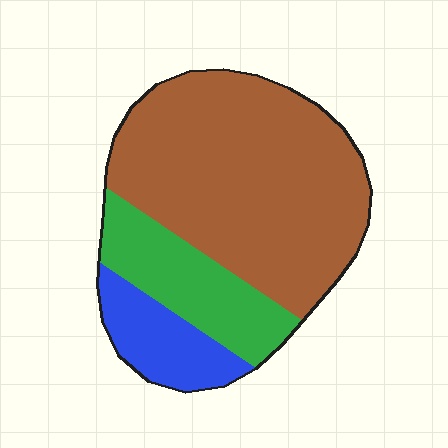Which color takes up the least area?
Blue, at roughly 15%.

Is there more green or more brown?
Brown.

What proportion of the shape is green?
Green covers around 20% of the shape.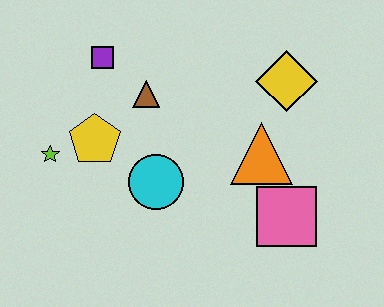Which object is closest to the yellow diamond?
The orange triangle is closest to the yellow diamond.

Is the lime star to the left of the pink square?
Yes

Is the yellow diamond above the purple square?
No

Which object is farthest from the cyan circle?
The yellow diamond is farthest from the cyan circle.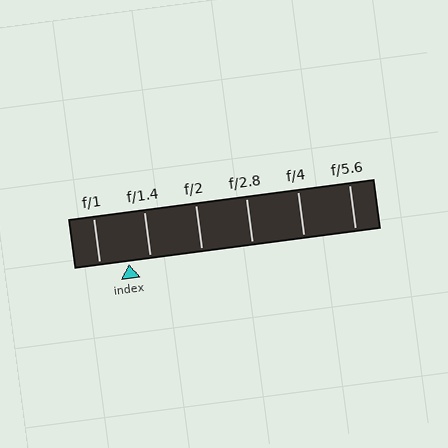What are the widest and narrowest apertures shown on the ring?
The widest aperture shown is f/1 and the narrowest is f/5.6.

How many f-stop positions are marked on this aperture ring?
There are 6 f-stop positions marked.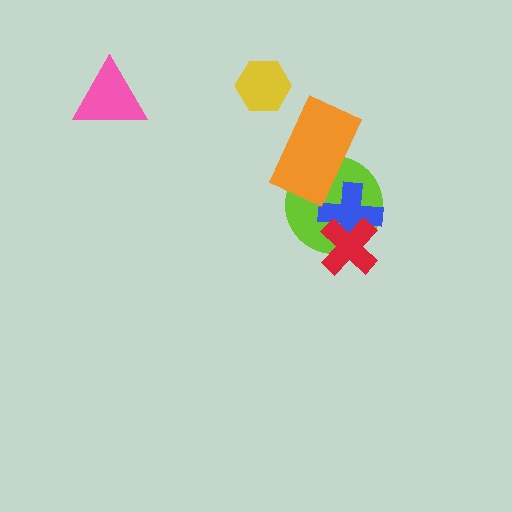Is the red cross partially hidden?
No, no other shape covers it.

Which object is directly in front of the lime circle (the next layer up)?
The blue cross is directly in front of the lime circle.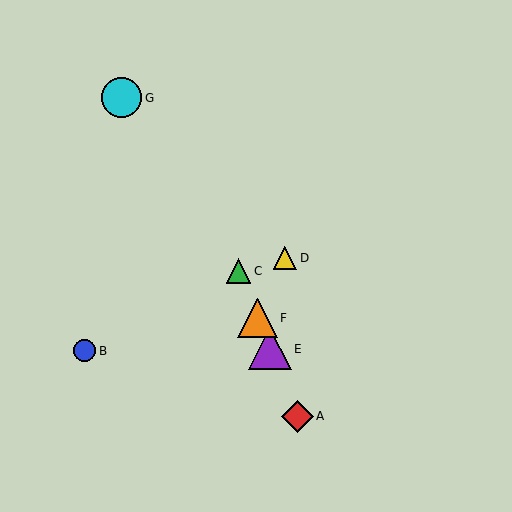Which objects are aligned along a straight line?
Objects A, C, E, F are aligned along a straight line.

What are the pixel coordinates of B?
Object B is at (85, 351).